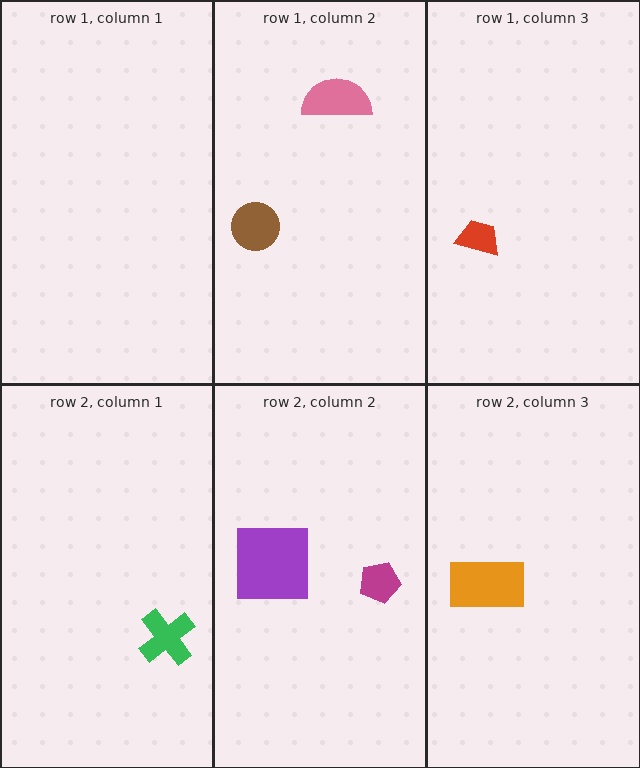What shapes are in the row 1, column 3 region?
The red trapezoid.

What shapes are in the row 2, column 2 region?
The magenta pentagon, the purple square.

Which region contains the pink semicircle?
The row 1, column 2 region.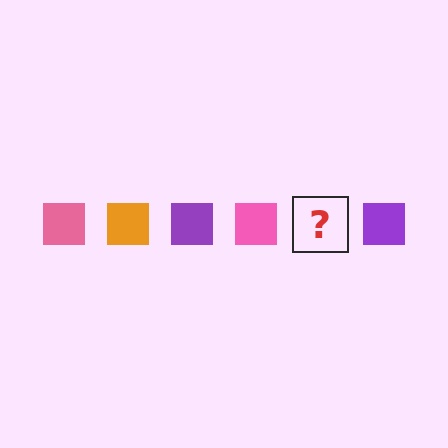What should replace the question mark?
The question mark should be replaced with an orange square.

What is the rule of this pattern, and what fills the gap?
The rule is that the pattern cycles through pink, orange, purple squares. The gap should be filled with an orange square.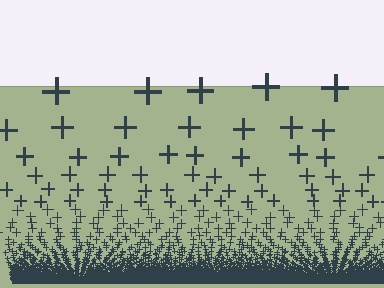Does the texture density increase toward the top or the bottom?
Density increases toward the bottom.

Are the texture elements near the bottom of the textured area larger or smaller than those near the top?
Smaller. The gradient is inverted — elements near the bottom are smaller and denser.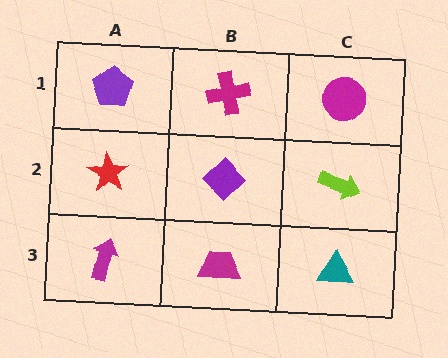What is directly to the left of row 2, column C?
A purple diamond.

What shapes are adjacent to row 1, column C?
A lime arrow (row 2, column C), a magenta cross (row 1, column B).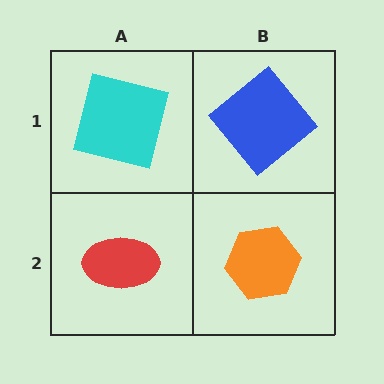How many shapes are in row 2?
2 shapes.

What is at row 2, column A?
A red ellipse.